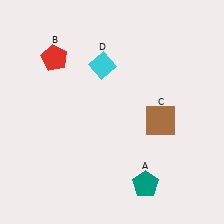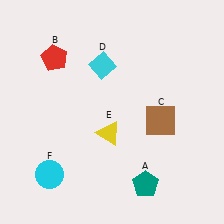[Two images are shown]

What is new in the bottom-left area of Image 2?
A yellow triangle (E) was added in the bottom-left area of Image 2.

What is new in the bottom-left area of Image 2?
A cyan circle (F) was added in the bottom-left area of Image 2.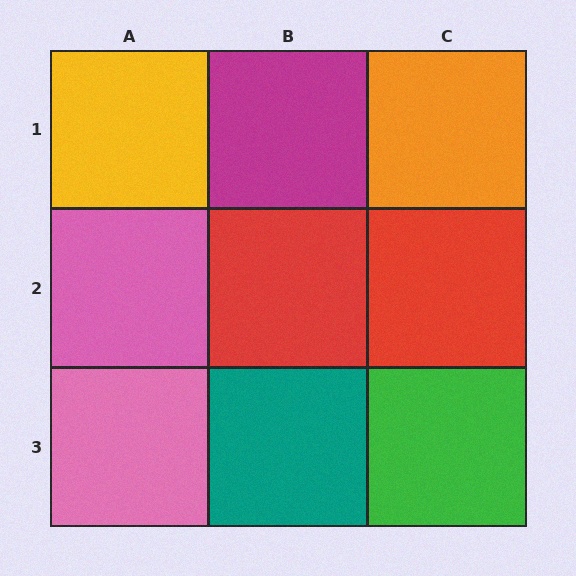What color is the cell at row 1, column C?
Orange.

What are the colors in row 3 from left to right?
Pink, teal, green.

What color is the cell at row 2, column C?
Red.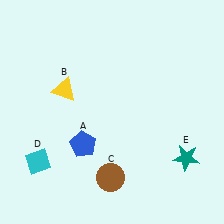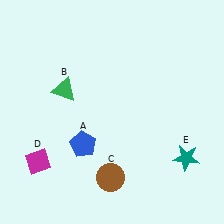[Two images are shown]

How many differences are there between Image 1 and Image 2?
There are 2 differences between the two images.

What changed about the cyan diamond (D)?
In Image 1, D is cyan. In Image 2, it changed to magenta.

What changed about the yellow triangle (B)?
In Image 1, B is yellow. In Image 2, it changed to green.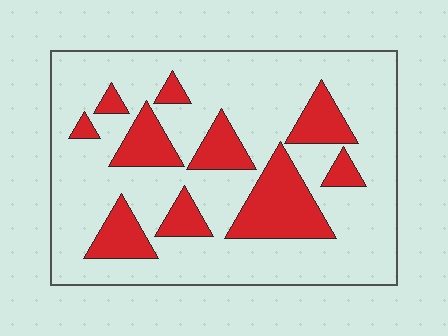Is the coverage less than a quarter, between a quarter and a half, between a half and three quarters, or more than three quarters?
Less than a quarter.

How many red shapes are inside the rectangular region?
10.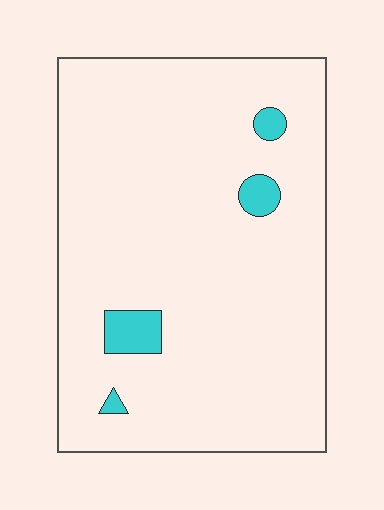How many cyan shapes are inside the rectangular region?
4.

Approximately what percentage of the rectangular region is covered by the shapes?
Approximately 5%.